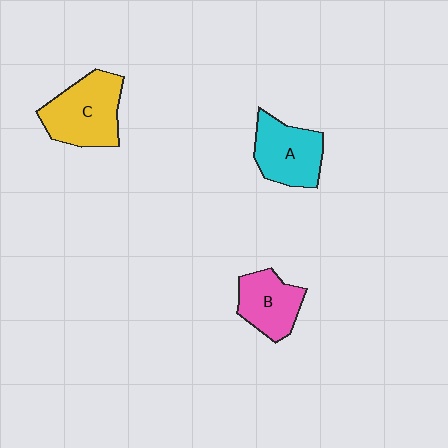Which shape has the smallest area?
Shape B (pink).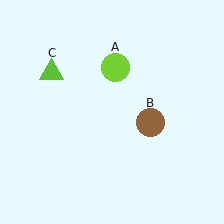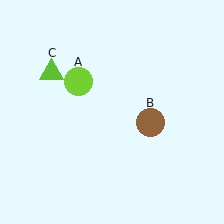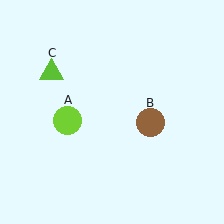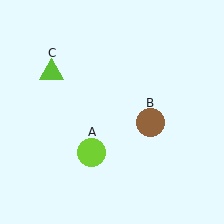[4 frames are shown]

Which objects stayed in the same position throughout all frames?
Brown circle (object B) and lime triangle (object C) remained stationary.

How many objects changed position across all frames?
1 object changed position: lime circle (object A).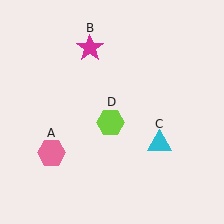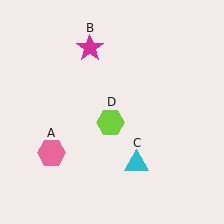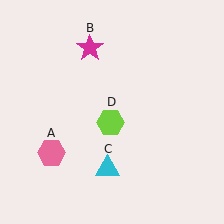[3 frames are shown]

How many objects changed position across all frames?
1 object changed position: cyan triangle (object C).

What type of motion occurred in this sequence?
The cyan triangle (object C) rotated clockwise around the center of the scene.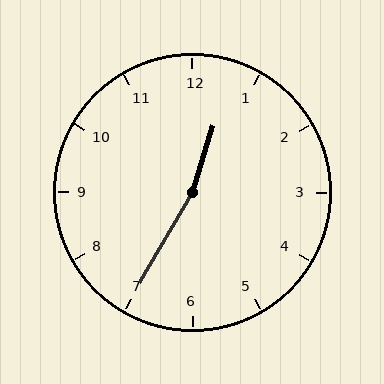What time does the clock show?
12:35.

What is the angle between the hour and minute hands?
Approximately 168 degrees.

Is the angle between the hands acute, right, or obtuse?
It is obtuse.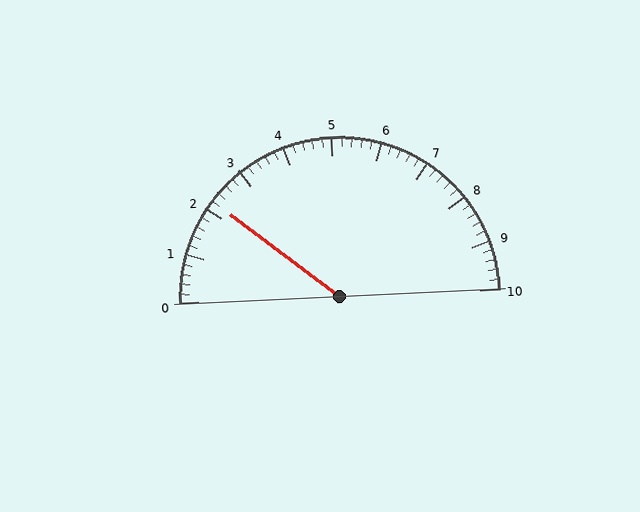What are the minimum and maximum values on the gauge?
The gauge ranges from 0 to 10.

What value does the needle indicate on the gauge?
The needle indicates approximately 2.2.